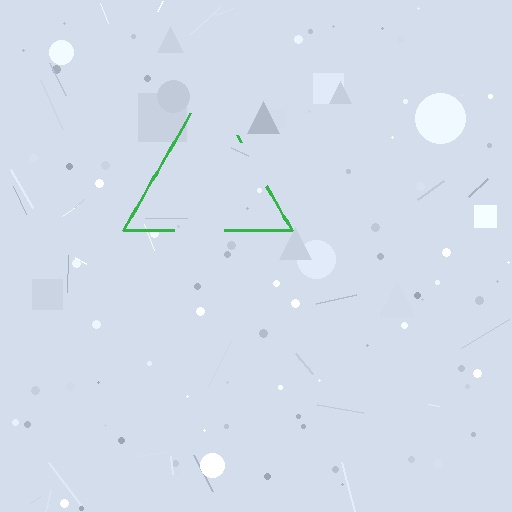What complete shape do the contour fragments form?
The contour fragments form a triangle.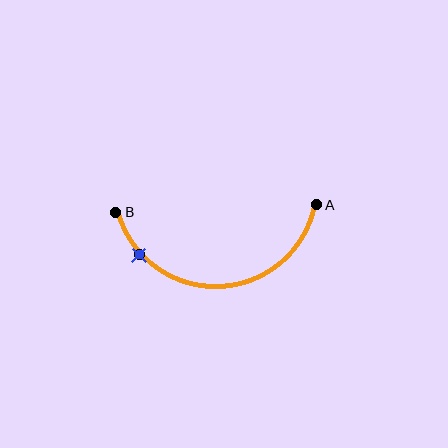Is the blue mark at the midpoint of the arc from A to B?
No. The blue mark lies on the arc but is closer to endpoint B. The arc midpoint would be at the point on the curve equidistant along the arc from both A and B.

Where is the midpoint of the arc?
The arc midpoint is the point on the curve farthest from the straight line joining A and B. It sits below that line.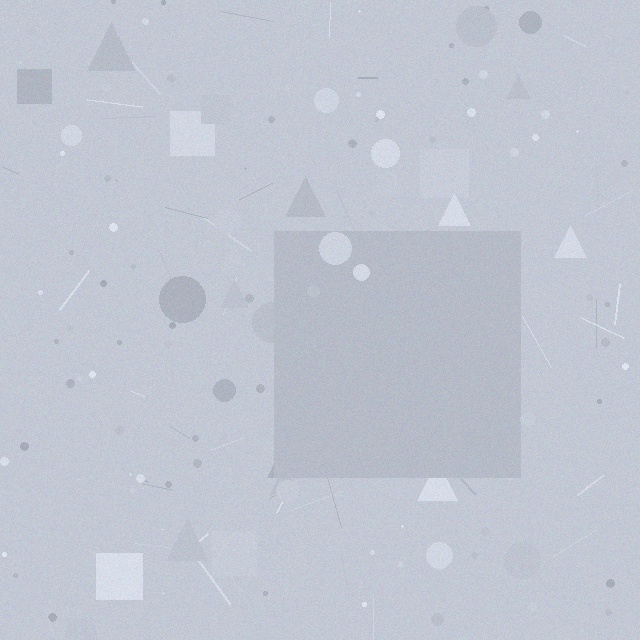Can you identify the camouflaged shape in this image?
The camouflaged shape is a square.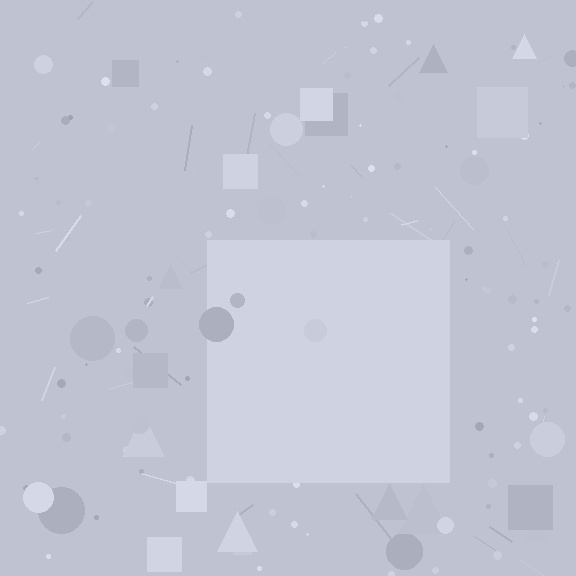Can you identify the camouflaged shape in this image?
The camouflaged shape is a square.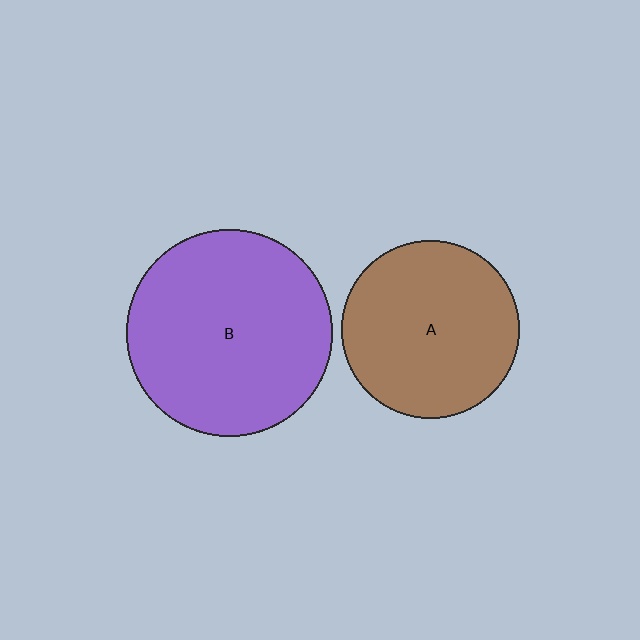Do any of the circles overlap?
No, none of the circles overlap.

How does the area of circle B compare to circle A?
Approximately 1.3 times.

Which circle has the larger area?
Circle B (purple).